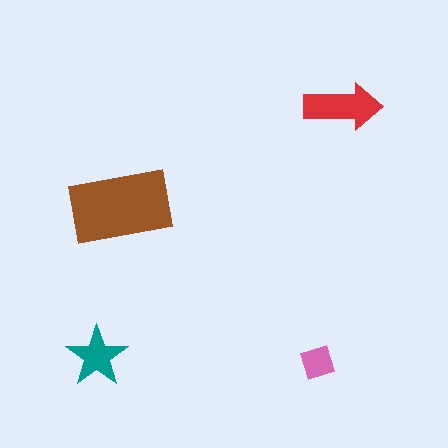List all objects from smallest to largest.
The pink diamond, the teal star, the red arrow, the brown rectangle.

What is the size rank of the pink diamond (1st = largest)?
4th.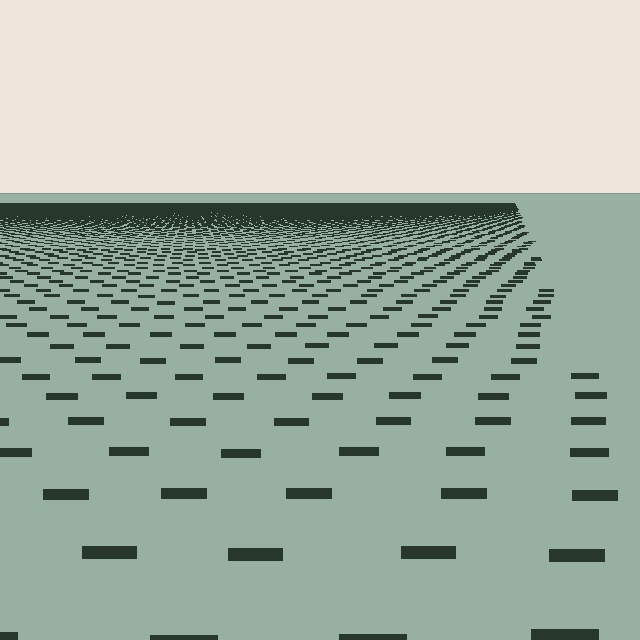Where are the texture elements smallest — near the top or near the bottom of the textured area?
Near the top.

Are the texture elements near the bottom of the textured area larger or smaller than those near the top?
Larger. Near the bottom, elements are closer to the viewer and appear at a bigger on-screen size.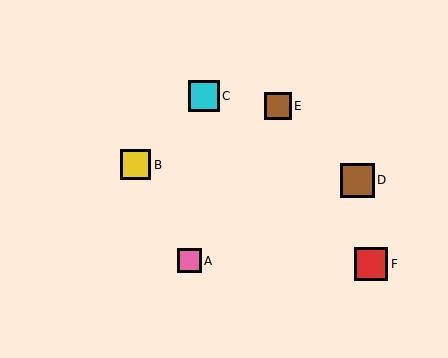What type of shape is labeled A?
Shape A is a pink square.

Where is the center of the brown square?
The center of the brown square is at (278, 106).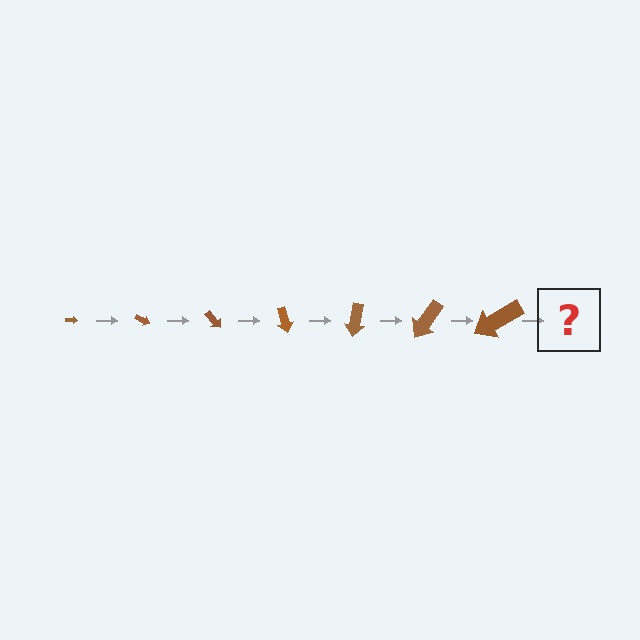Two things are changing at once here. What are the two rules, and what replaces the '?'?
The two rules are that the arrow grows larger each step and it rotates 25 degrees each step. The '?' should be an arrow, larger than the previous one and rotated 175 degrees from the start.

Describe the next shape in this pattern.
It should be an arrow, larger than the previous one and rotated 175 degrees from the start.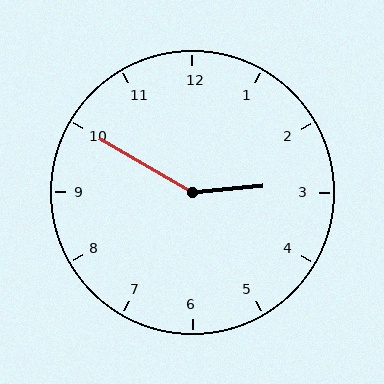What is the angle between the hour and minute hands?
Approximately 145 degrees.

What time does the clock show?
2:50.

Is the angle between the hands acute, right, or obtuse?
It is obtuse.